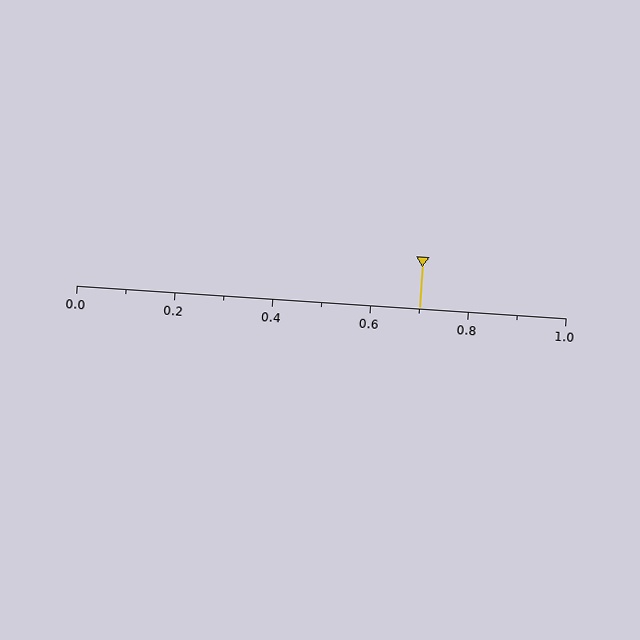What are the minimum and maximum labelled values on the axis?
The axis runs from 0.0 to 1.0.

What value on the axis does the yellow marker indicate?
The marker indicates approximately 0.7.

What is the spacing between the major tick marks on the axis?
The major ticks are spaced 0.2 apart.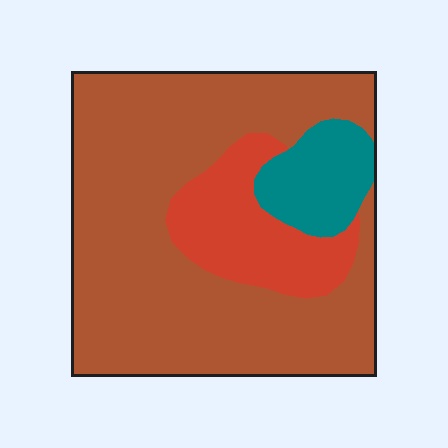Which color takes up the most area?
Brown, at roughly 70%.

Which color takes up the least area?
Teal, at roughly 10%.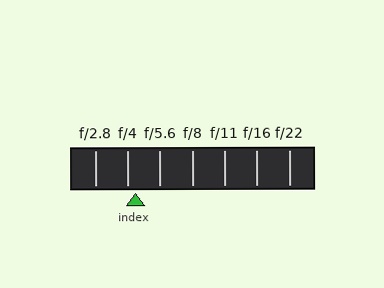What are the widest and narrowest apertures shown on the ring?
The widest aperture shown is f/2.8 and the narrowest is f/22.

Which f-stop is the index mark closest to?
The index mark is closest to f/4.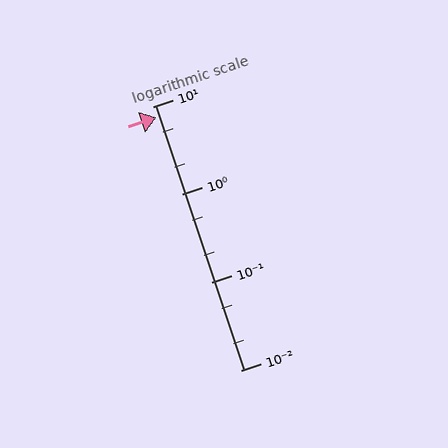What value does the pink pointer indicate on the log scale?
The pointer indicates approximately 7.6.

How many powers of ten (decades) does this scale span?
The scale spans 3 decades, from 0.01 to 10.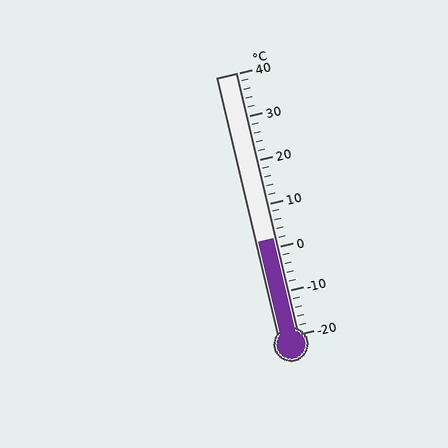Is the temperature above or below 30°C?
The temperature is below 30°C.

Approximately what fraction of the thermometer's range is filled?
The thermometer is filled to approximately 35% of its range.